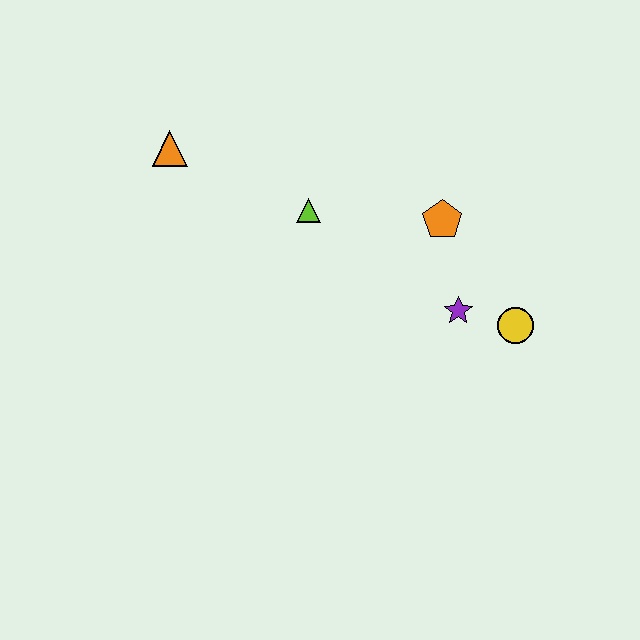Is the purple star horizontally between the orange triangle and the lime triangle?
No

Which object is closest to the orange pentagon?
The purple star is closest to the orange pentagon.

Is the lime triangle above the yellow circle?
Yes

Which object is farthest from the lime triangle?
The yellow circle is farthest from the lime triangle.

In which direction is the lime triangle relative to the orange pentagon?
The lime triangle is to the left of the orange pentagon.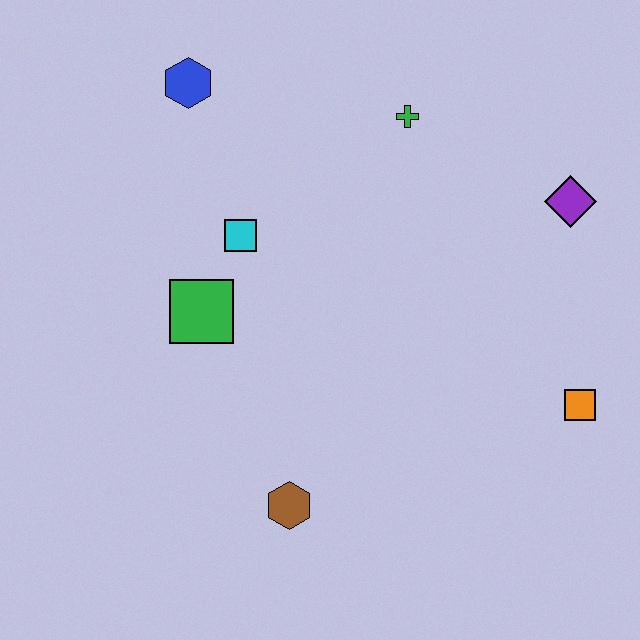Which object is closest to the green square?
The cyan square is closest to the green square.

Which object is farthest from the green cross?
The brown hexagon is farthest from the green cross.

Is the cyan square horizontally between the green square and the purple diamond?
Yes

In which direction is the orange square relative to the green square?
The orange square is to the right of the green square.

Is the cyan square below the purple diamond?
Yes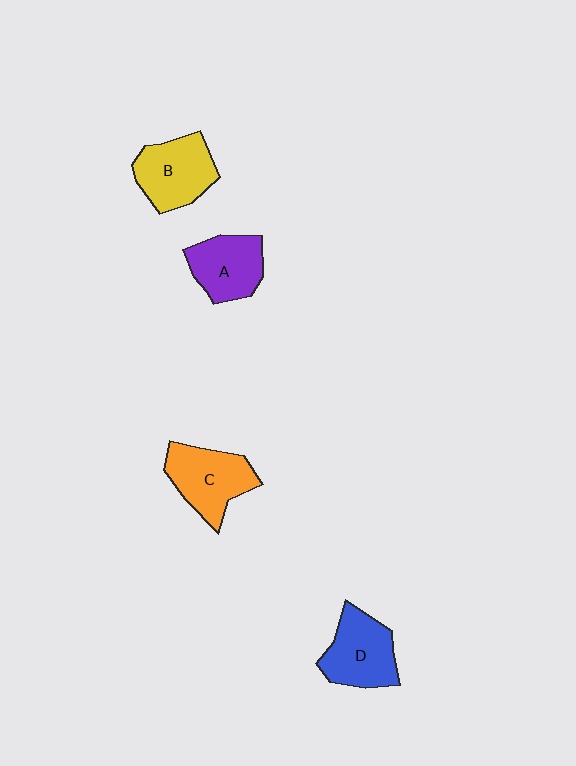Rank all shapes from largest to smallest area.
From largest to smallest: C (orange), B (yellow), D (blue), A (purple).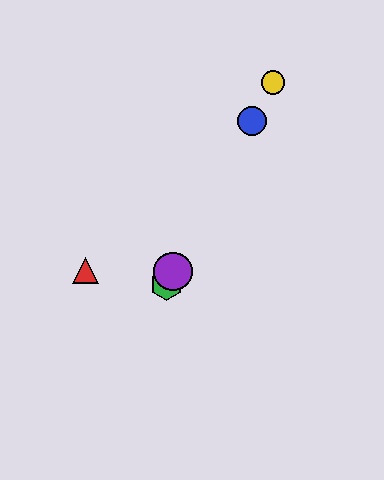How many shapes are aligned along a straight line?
4 shapes (the blue circle, the green hexagon, the yellow circle, the purple circle) are aligned along a straight line.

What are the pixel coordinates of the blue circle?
The blue circle is at (252, 121).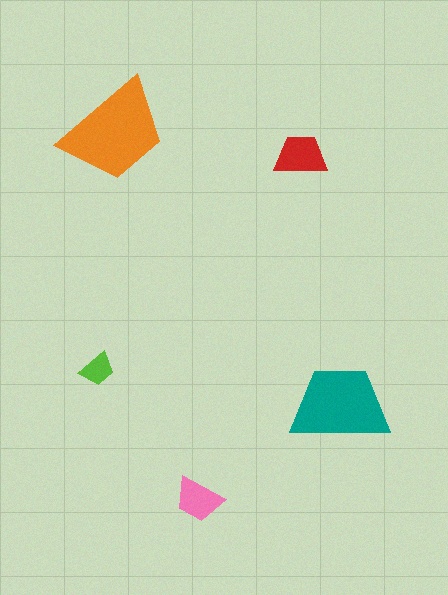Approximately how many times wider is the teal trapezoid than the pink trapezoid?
About 2 times wider.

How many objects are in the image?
There are 5 objects in the image.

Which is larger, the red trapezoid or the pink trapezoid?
The red one.